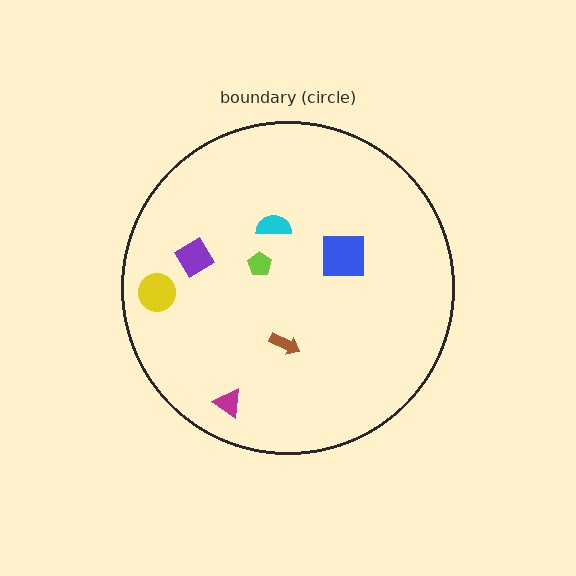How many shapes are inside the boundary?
7 inside, 0 outside.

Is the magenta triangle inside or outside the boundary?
Inside.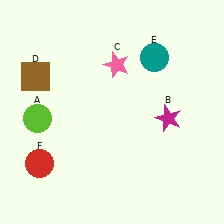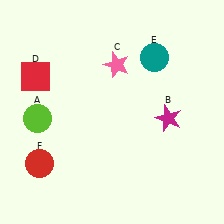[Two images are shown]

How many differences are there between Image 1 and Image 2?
There is 1 difference between the two images.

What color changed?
The square (D) changed from brown in Image 1 to red in Image 2.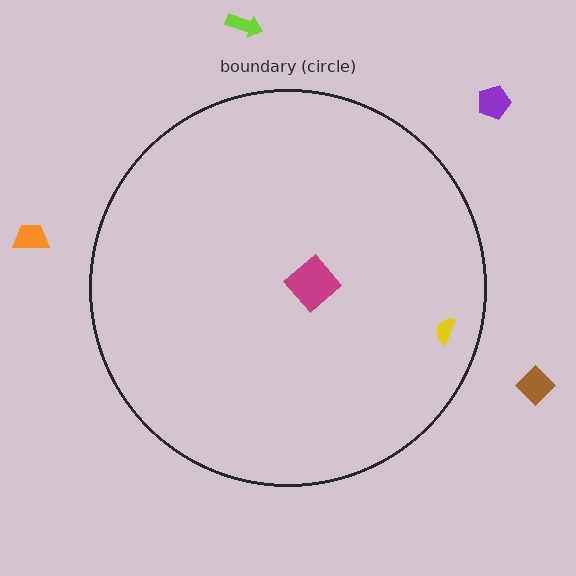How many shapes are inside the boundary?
2 inside, 4 outside.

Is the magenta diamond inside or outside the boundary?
Inside.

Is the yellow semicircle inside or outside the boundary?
Inside.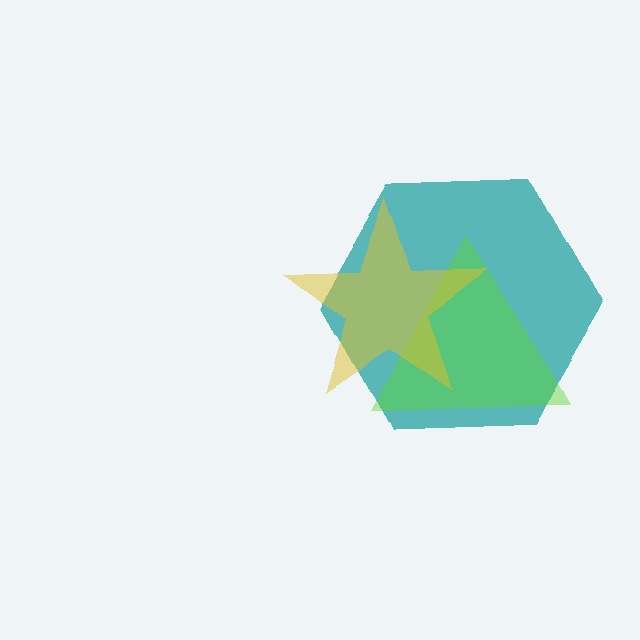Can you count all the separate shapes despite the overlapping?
Yes, there are 3 separate shapes.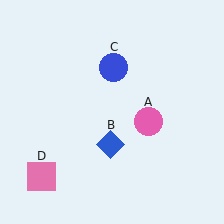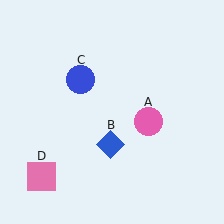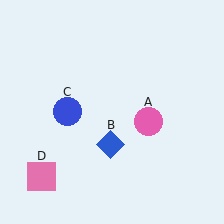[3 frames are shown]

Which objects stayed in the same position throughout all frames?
Pink circle (object A) and blue diamond (object B) and pink square (object D) remained stationary.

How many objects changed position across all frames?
1 object changed position: blue circle (object C).